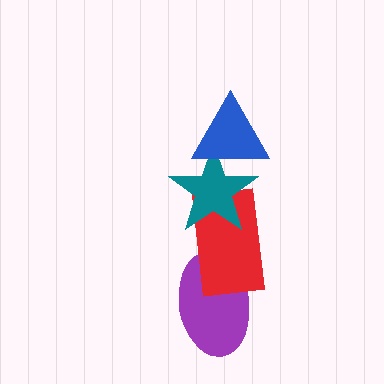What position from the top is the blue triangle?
The blue triangle is 1st from the top.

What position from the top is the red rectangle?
The red rectangle is 3rd from the top.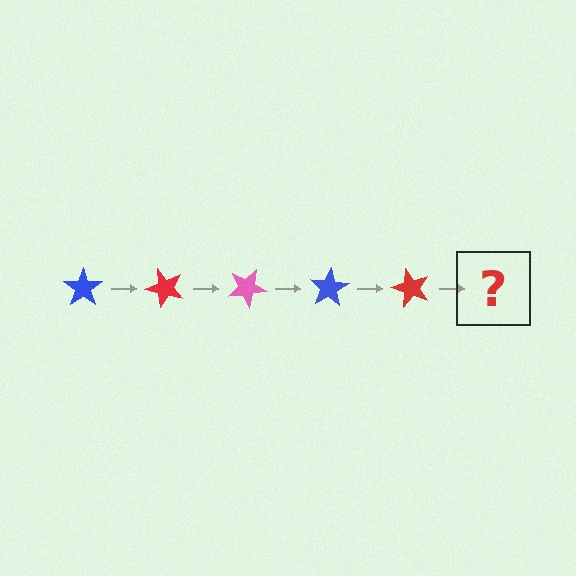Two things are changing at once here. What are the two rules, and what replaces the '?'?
The two rules are that it rotates 50 degrees each step and the color cycles through blue, red, and pink. The '?' should be a pink star, rotated 250 degrees from the start.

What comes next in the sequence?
The next element should be a pink star, rotated 250 degrees from the start.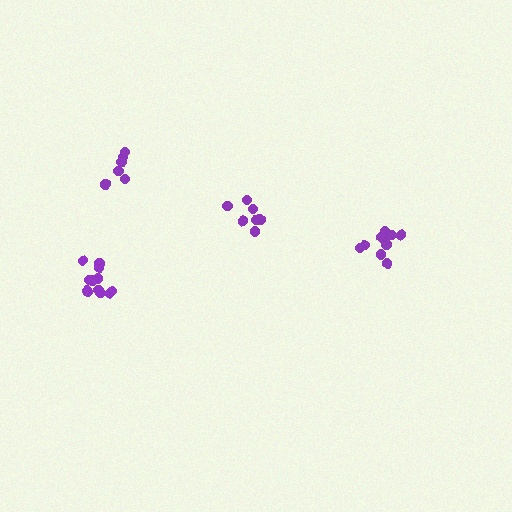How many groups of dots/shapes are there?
There are 4 groups.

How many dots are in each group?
Group 1: 12 dots, Group 2: 6 dots, Group 3: 8 dots, Group 4: 10 dots (36 total).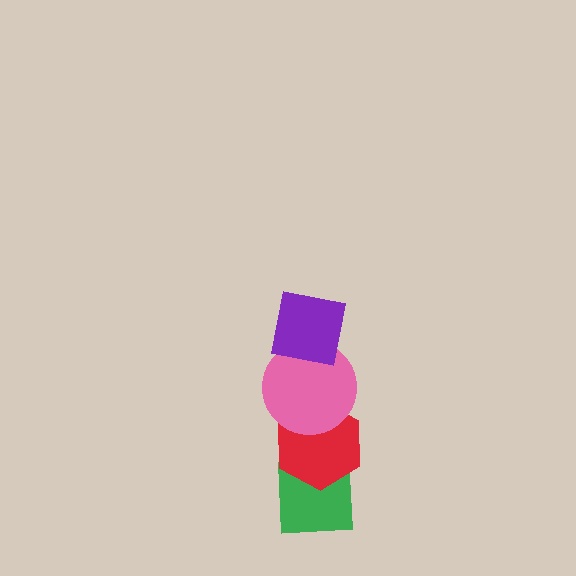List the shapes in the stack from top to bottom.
From top to bottom: the purple square, the pink circle, the red hexagon, the green square.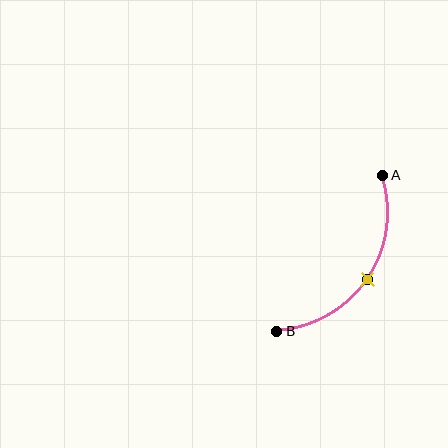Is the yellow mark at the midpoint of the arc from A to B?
Yes. The yellow mark lies on the arc at equal arc-length from both A and B — it is the arc midpoint.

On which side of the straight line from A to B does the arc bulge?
The arc bulges below and to the right of the straight line connecting A and B.